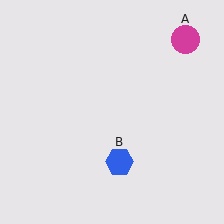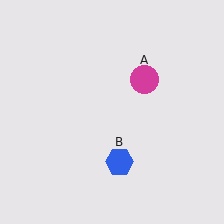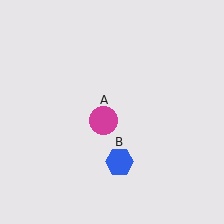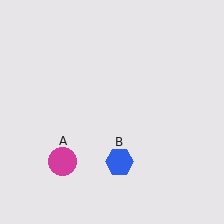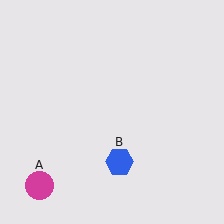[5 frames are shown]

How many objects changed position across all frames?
1 object changed position: magenta circle (object A).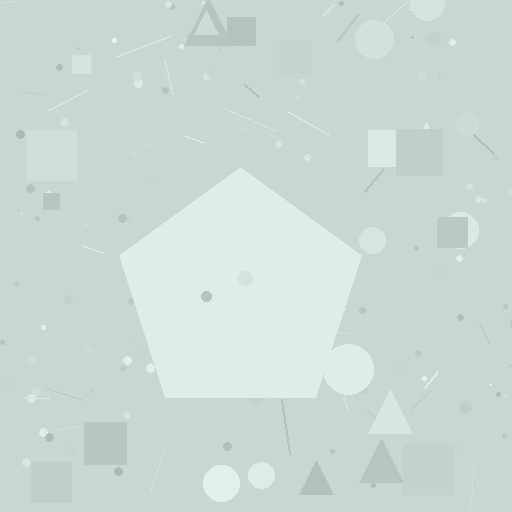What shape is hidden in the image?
A pentagon is hidden in the image.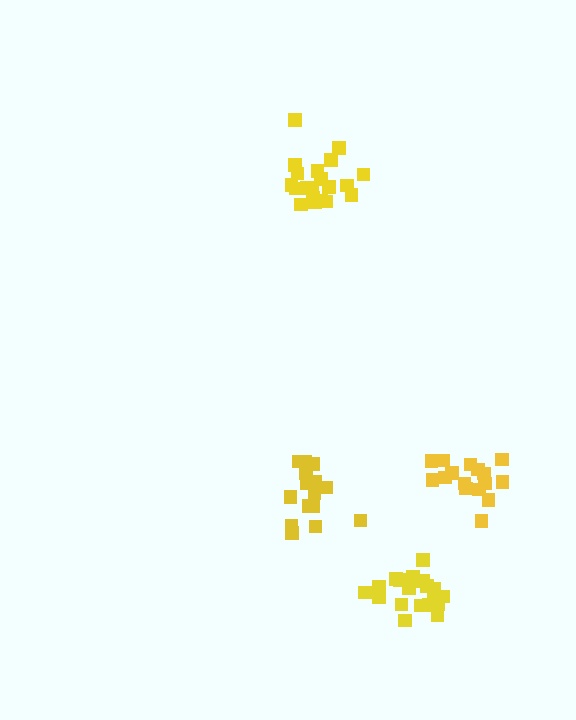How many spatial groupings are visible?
There are 4 spatial groupings.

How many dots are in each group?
Group 1: 20 dots, Group 2: 16 dots, Group 3: 20 dots, Group 4: 16 dots (72 total).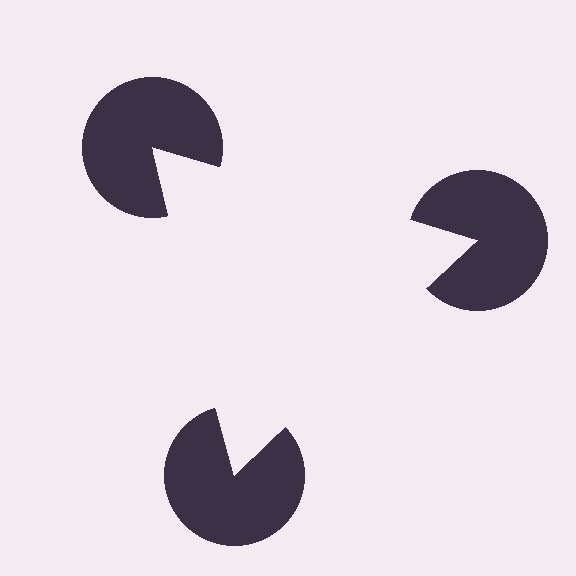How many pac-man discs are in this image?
There are 3 — one at each vertex of the illusory triangle.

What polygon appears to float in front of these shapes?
An illusory triangle — its edges are inferred from the aligned wedge cuts in the pac-man discs, not physically drawn.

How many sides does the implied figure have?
3 sides.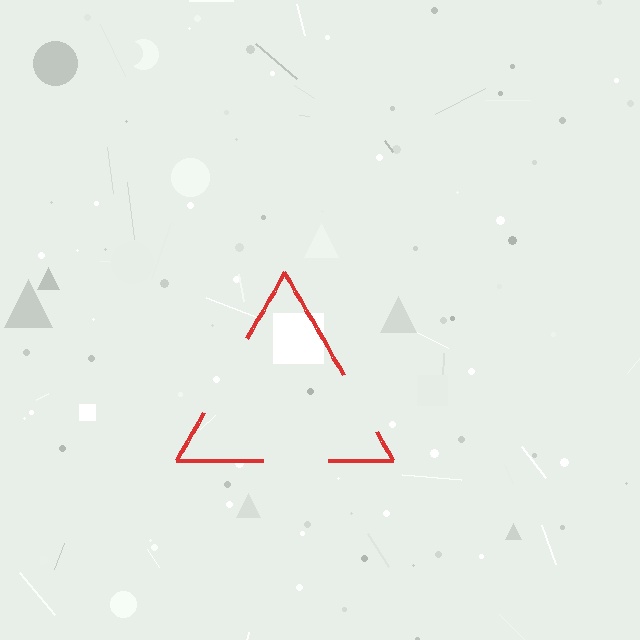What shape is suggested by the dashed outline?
The dashed outline suggests a triangle.